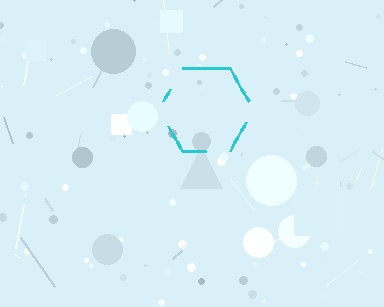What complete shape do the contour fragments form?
The contour fragments form a hexagon.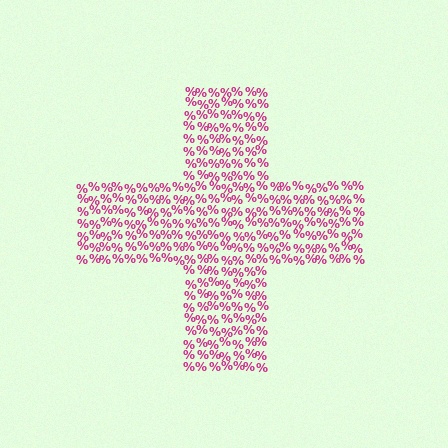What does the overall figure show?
The overall figure shows a cross.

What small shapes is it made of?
It is made of small percent signs.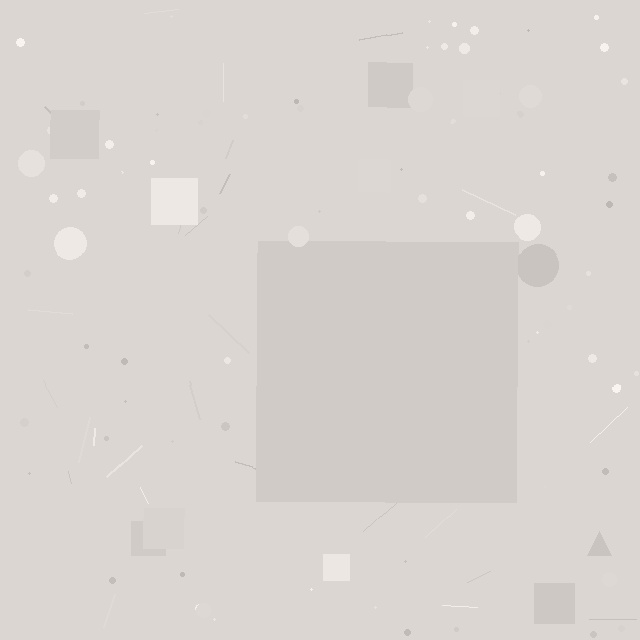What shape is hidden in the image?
A square is hidden in the image.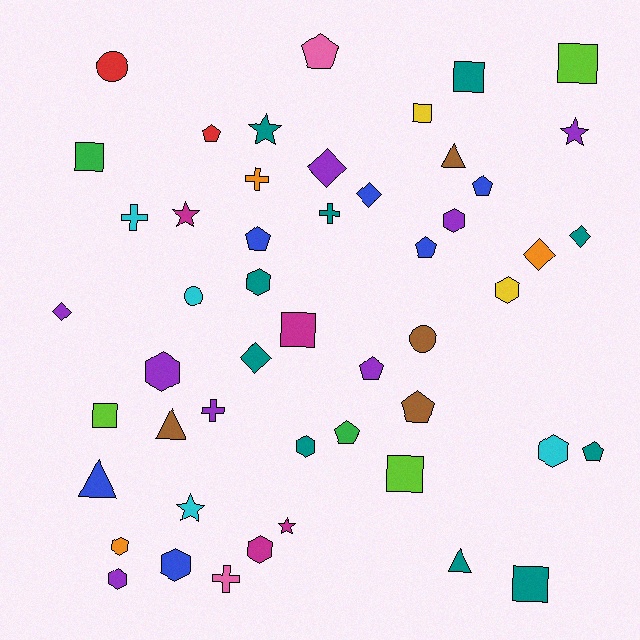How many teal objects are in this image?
There are 10 teal objects.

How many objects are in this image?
There are 50 objects.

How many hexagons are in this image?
There are 10 hexagons.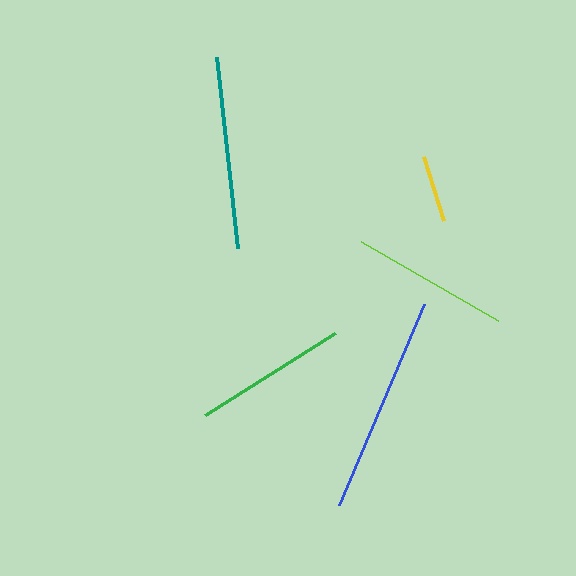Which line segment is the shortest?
The yellow line is the shortest at approximately 67 pixels.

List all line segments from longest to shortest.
From longest to shortest: blue, teal, lime, green, yellow.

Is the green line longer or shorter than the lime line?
The lime line is longer than the green line.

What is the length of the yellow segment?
The yellow segment is approximately 67 pixels long.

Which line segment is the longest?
The blue line is the longest at approximately 217 pixels.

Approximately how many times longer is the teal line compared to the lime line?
The teal line is approximately 1.2 times the length of the lime line.